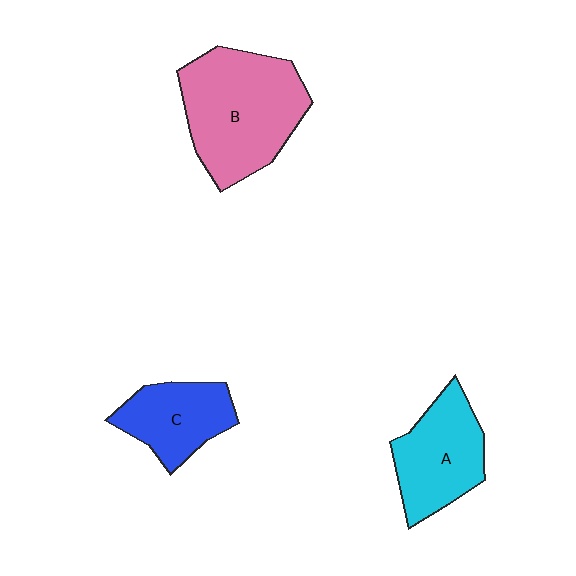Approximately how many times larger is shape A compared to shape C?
Approximately 1.2 times.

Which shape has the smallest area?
Shape C (blue).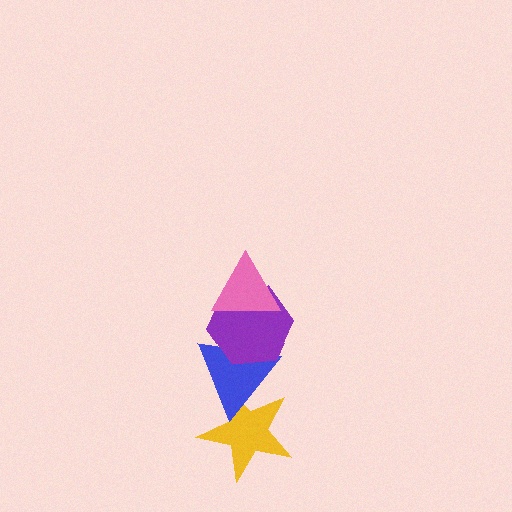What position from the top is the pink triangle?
The pink triangle is 1st from the top.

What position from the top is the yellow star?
The yellow star is 4th from the top.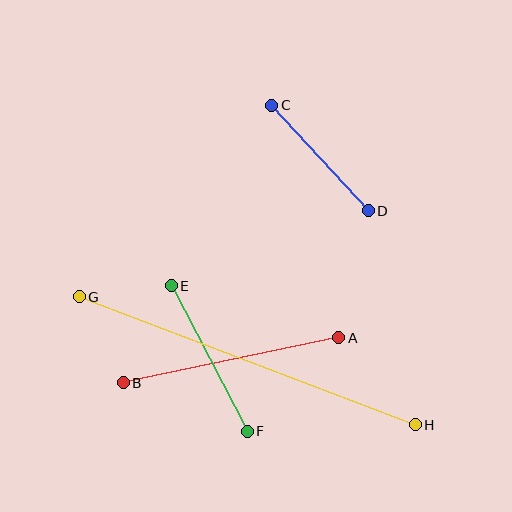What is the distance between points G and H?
The distance is approximately 360 pixels.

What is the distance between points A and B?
The distance is approximately 220 pixels.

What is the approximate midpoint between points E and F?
The midpoint is at approximately (209, 359) pixels.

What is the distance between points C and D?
The distance is approximately 143 pixels.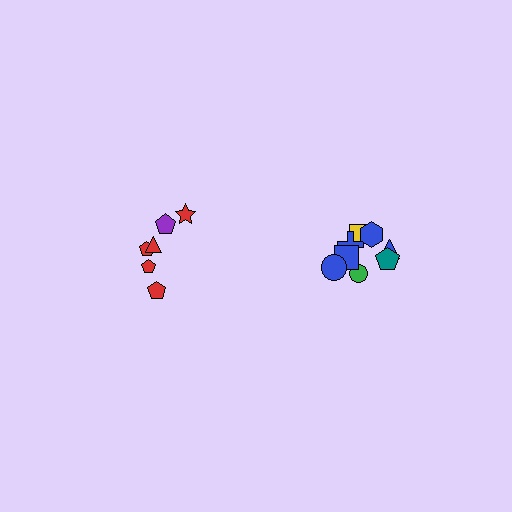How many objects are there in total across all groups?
There are 14 objects.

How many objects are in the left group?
There are 6 objects.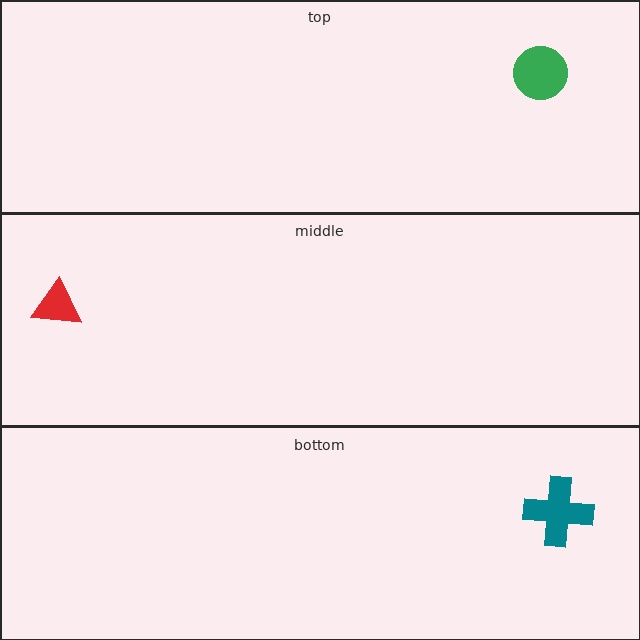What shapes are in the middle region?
The red triangle.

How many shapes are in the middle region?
1.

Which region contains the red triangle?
The middle region.